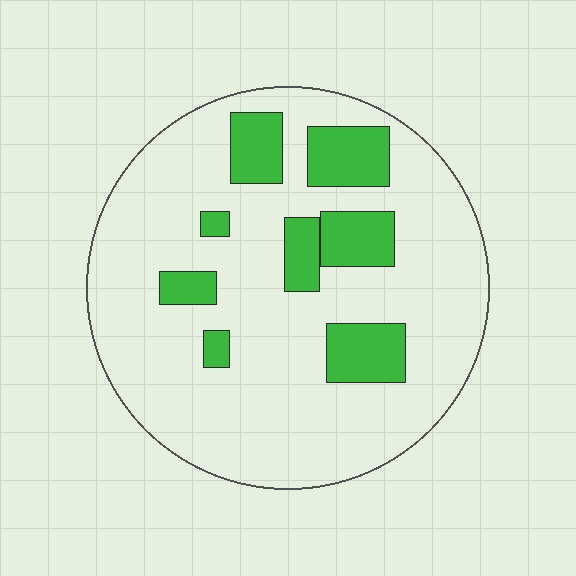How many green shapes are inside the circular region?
8.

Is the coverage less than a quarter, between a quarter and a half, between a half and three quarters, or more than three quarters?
Less than a quarter.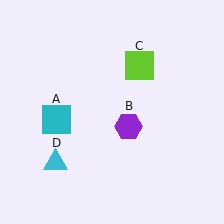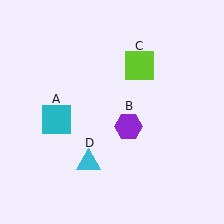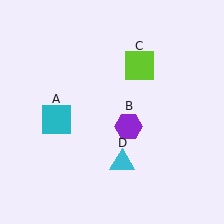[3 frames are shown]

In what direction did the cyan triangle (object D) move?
The cyan triangle (object D) moved right.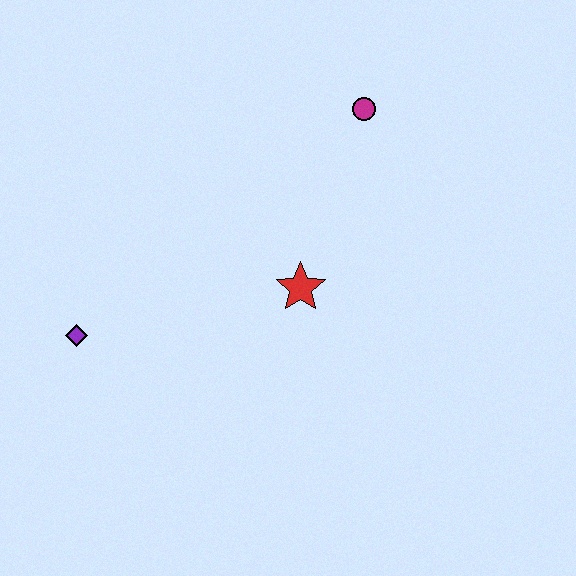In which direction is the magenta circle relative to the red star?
The magenta circle is above the red star.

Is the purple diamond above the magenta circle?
No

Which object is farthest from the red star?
The purple diamond is farthest from the red star.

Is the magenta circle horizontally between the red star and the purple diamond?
No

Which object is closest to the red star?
The magenta circle is closest to the red star.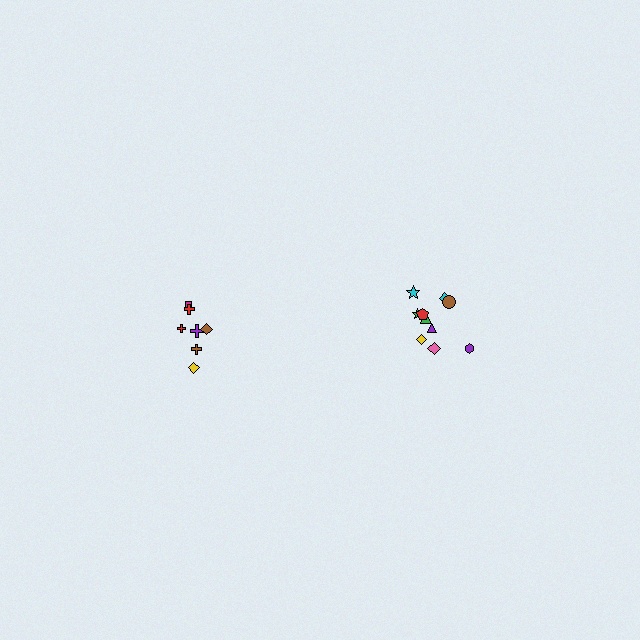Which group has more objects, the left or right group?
The right group.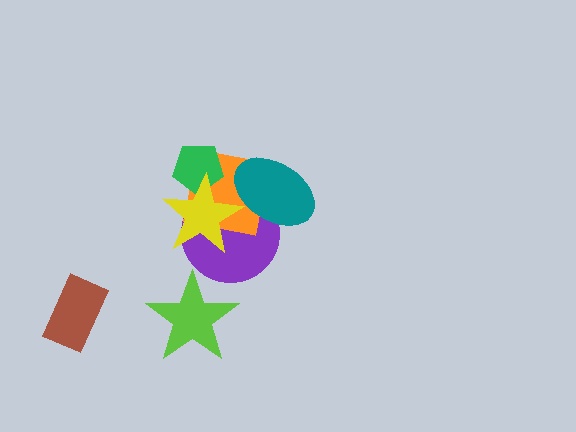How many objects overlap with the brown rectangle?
0 objects overlap with the brown rectangle.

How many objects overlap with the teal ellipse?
3 objects overlap with the teal ellipse.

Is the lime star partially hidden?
No, no other shape covers it.